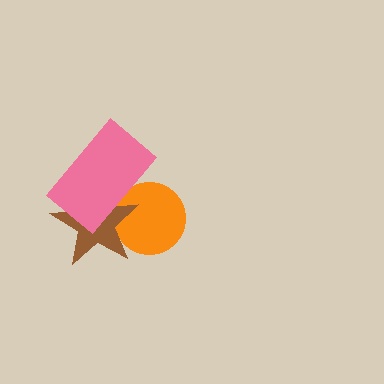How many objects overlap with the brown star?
2 objects overlap with the brown star.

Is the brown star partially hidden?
Yes, it is partially covered by another shape.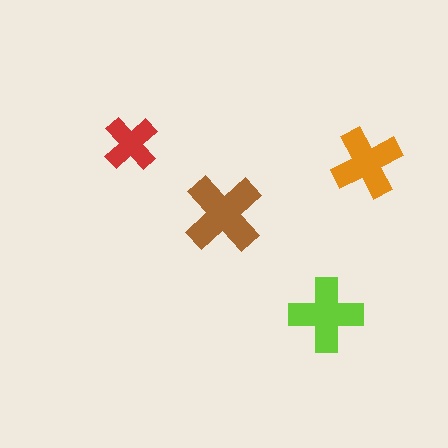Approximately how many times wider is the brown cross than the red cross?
About 1.5 times wider.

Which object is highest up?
The red cross is topmost.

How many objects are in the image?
There are 4 objects in the image.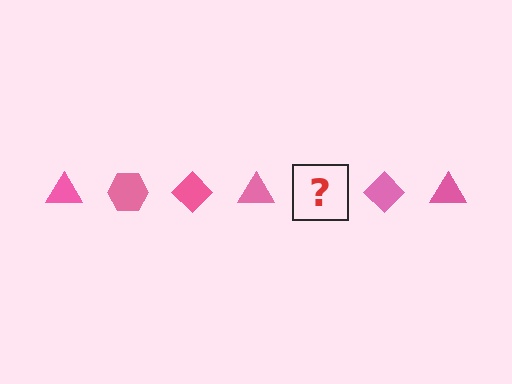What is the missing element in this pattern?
The missing element is a pink hexagon.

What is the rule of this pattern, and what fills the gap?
The rule is that the pattern cycles through triangle, hexagon, diamond shapes in pink. The gap should be filled with a pink hexagon.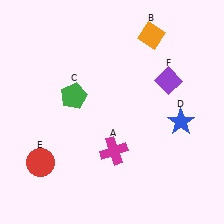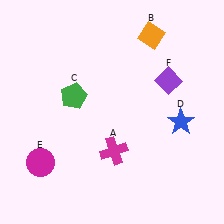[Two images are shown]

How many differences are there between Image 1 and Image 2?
There is 1 difference between the two images.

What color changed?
The circle (E) changed from red in Image 1 to magenta in Image 2.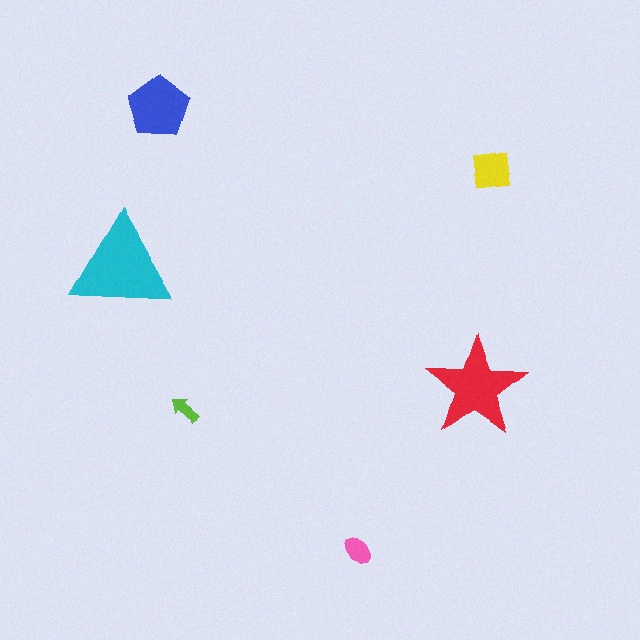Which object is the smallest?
The lime arrow.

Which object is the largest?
The cyan triangle.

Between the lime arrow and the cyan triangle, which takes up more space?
The cyan triangle.